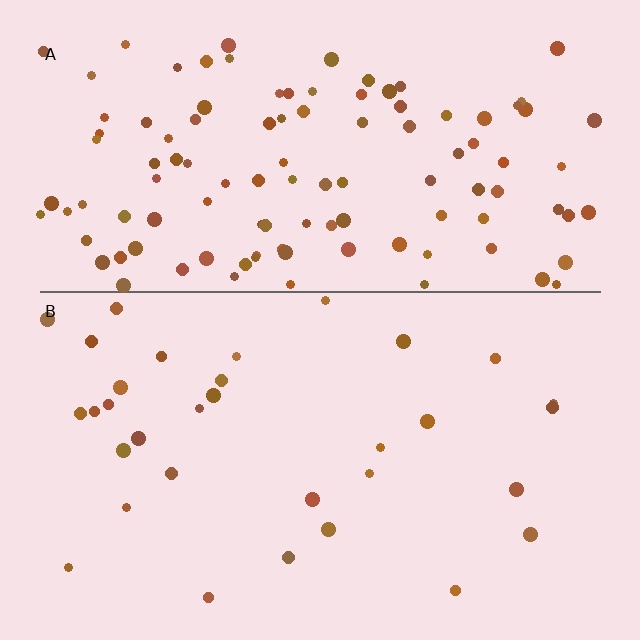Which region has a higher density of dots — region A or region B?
A (the top).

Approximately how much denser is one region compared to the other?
Approximately 3.5× — region A over region B.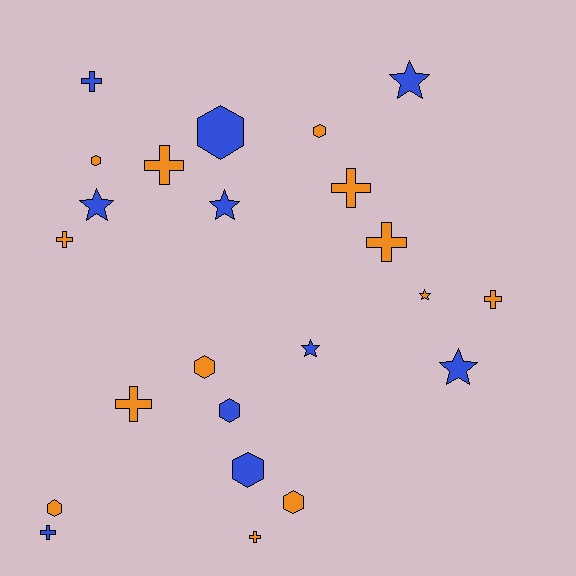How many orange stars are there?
There is 1 orange star.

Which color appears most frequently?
Orange, with 13 objects.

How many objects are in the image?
There are 23 objects.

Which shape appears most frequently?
Cross, with 9 objects.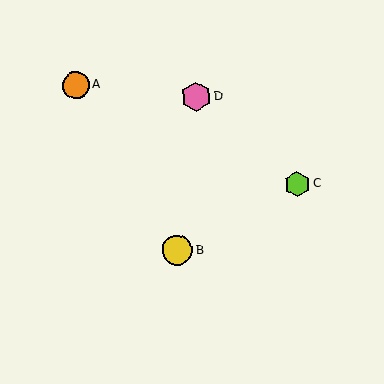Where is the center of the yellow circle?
The center of the yellow circle is at (177, 251).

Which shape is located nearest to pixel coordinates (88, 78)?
The orange circle (labeled A) at (76, 85) is nearest to that location.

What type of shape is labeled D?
Shape D is a pink hexagon.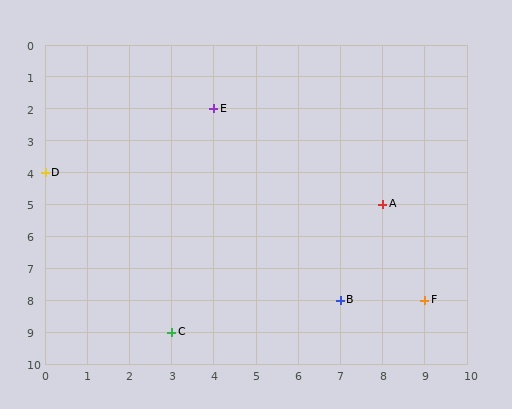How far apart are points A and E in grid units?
Points A and E are 4 columns and 3 rows apart (about 5.0 grid units diagonally).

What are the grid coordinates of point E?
Point E is at grid coordinates (4, 2).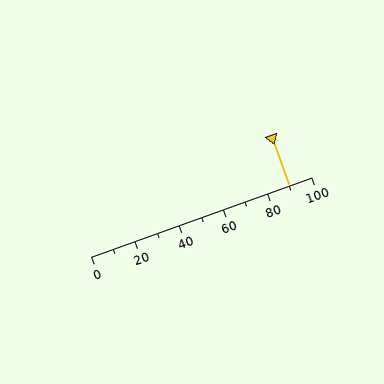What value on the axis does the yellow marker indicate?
The marker indicates approximately 90.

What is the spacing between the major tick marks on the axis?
The major ticks are spaced 20 apart.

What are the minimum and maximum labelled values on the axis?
The axis runs from 0 to 100.